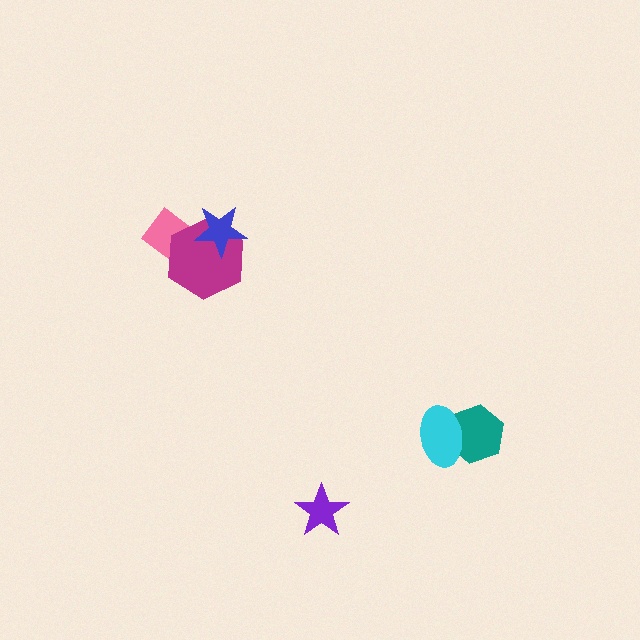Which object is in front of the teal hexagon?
The cyan ellipse is in front of the teal hexagon.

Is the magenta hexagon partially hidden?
Yes, it is partially covered by another shape.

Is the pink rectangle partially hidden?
Yes, it is partially covered by another shape.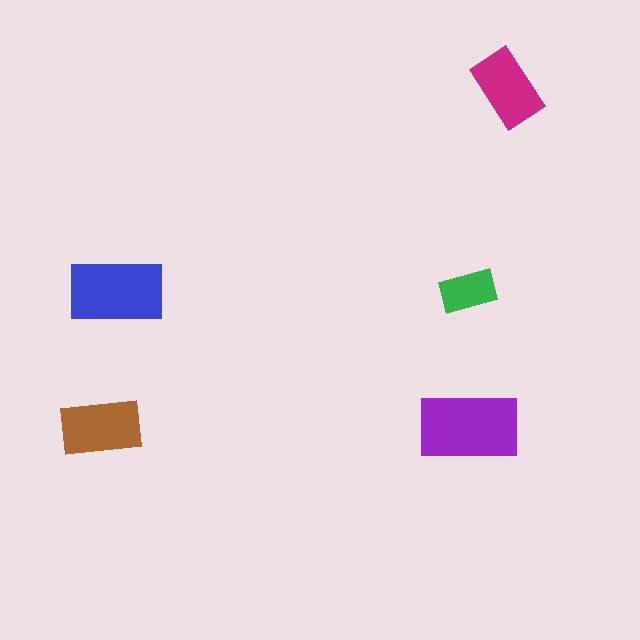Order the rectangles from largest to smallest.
the purple one, the blue one, the brown one, the magenta one, the green one.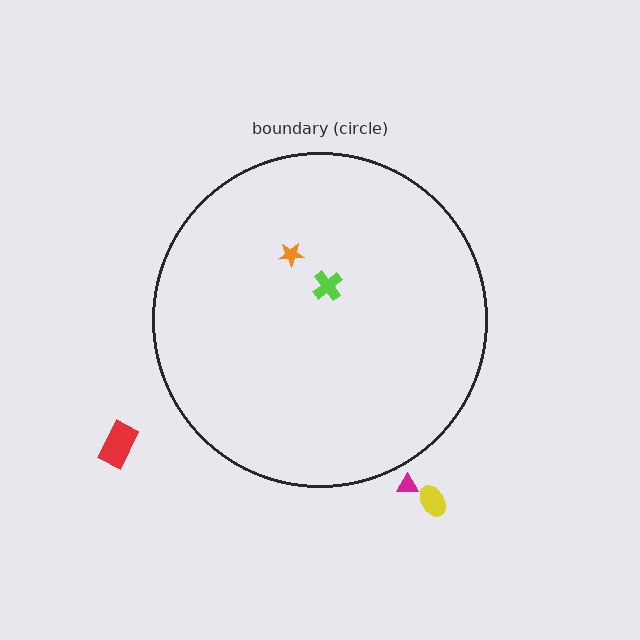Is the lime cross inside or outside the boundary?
Inside.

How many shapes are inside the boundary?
2 inside, 3 outside.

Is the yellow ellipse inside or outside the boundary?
Outside.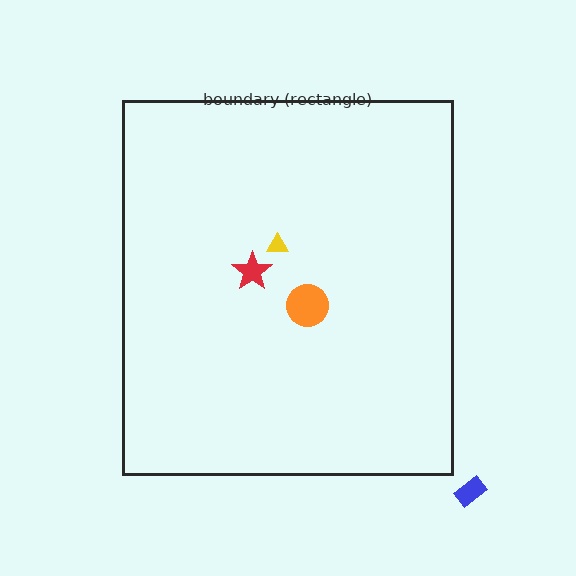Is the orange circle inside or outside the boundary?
Inside.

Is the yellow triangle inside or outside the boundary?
Inside.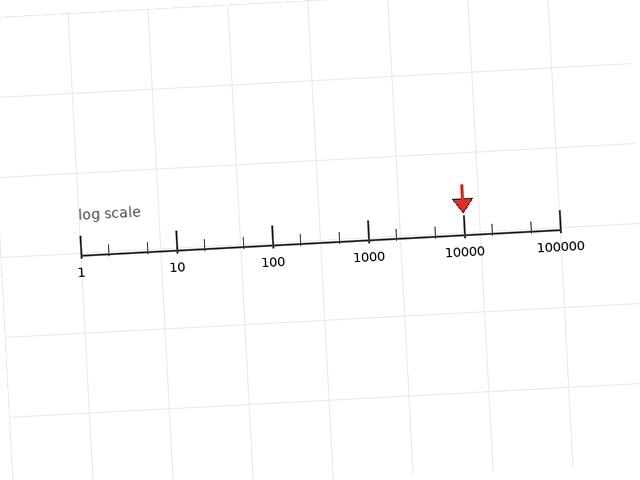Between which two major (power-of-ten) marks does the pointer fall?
The pointer is between 10000 and 100000.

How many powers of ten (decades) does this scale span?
The scale spans 5 decades, from 1 to 100000.